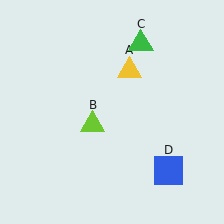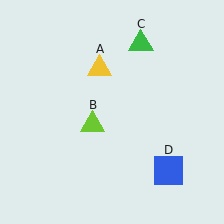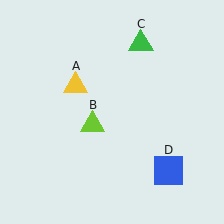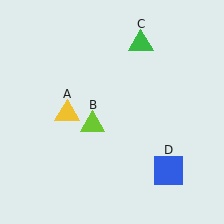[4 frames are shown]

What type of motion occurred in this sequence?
The yellow triangle (object A) rotated counterclockwise around the center of the scene.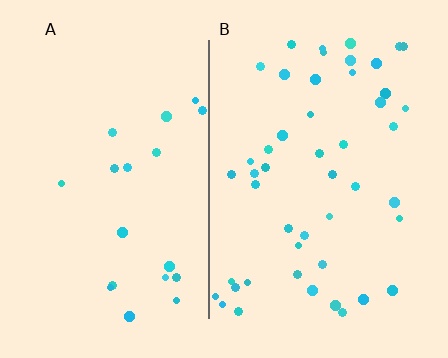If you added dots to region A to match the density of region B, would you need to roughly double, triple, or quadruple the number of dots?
Approximately double.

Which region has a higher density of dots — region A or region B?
B (the right).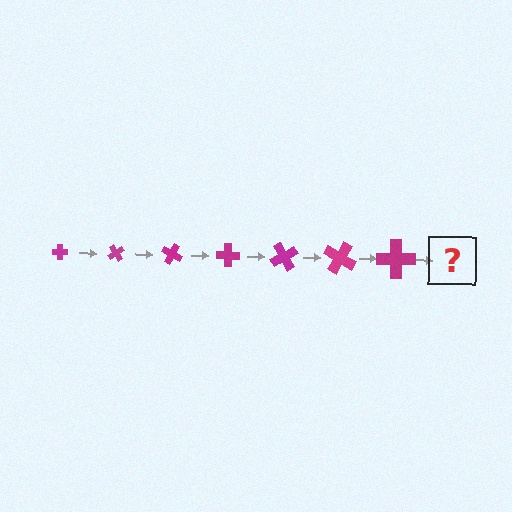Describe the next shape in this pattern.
It should be a cross, larger than the previous one and rotated 420 degrees from the start.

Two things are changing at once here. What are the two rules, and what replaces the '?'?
The two rules are that the cross grows larger each step and it rotates 60 degrees each step. The '?' should be a cross, larger than the previous one and rotated 420 degrees from the start.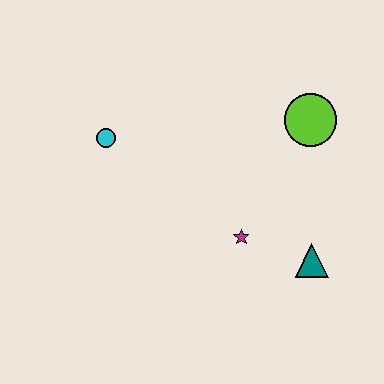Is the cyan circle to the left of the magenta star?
Yes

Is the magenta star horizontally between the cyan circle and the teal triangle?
Yes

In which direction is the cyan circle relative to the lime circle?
The cyan circle is to the left of the lime circle.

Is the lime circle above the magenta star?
Yes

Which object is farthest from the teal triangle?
The cyan circle is farthest from the teal triangle.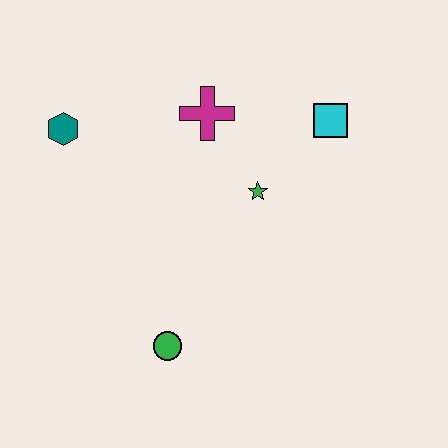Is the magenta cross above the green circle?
Yes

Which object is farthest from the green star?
The teal hexagon is farthest from the green star.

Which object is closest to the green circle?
The green star is closest to the green circle.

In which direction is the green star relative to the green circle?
The green star is above the green circle.